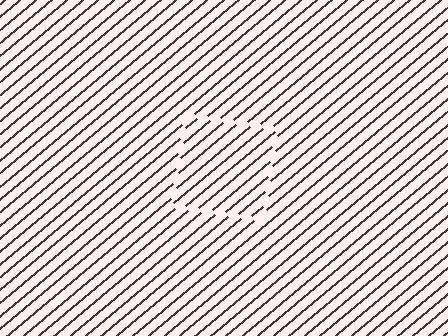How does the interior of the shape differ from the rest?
The interior of the shape contains the same grating, shifted by half a period — the contour is defined by the phase discontinuity where line-ends from the inner and outer gratings abut.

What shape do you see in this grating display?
An illusory square. The interior of the shape contains the same grating, shifted by half a period — the contour is defined by the phase discontinuity where line-ends from the inner and outer gratings abut.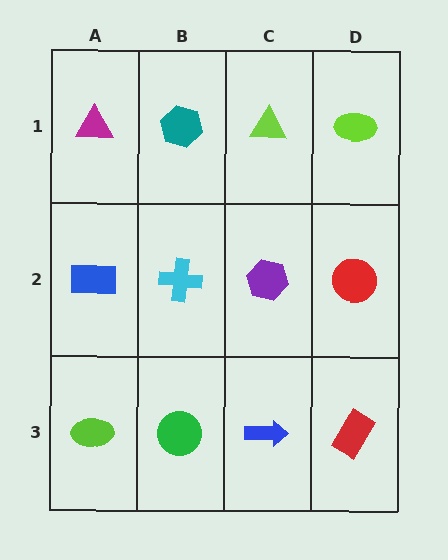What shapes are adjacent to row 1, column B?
A cyan cross (row 2, column B), a magenta triangle (row 1, column A), a lime triangle (row 1, column C).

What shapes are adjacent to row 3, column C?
A purple hexagon (row 2, column C), a green circle (row 3, column B), a red rectangle (row 3, column D).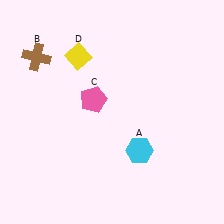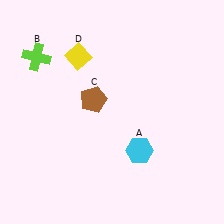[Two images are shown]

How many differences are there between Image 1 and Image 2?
There are 2 differences between the two images.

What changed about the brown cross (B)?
In Image 1, B is brown. In Image 2, it changed to lime.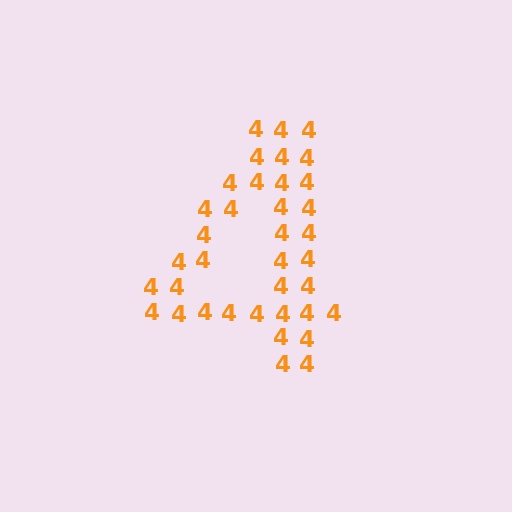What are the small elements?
The small elements are digit 4's.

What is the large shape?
The large shape is the digit 4.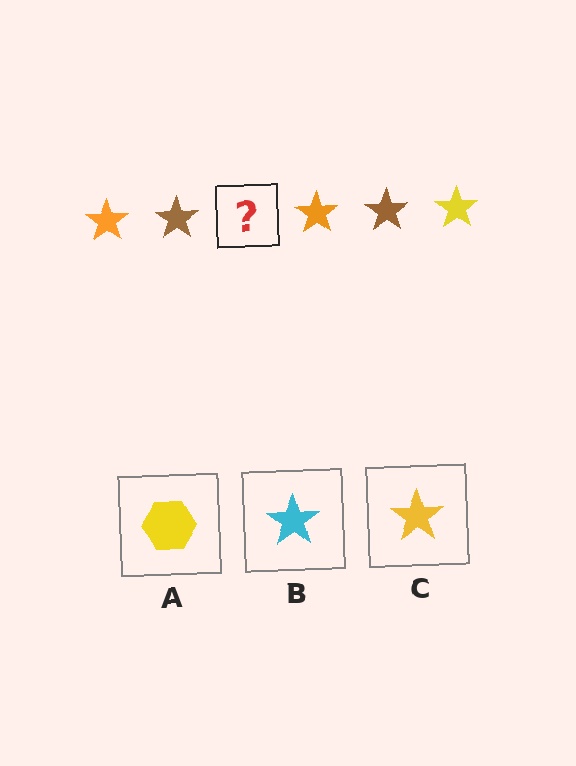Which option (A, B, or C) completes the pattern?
C.